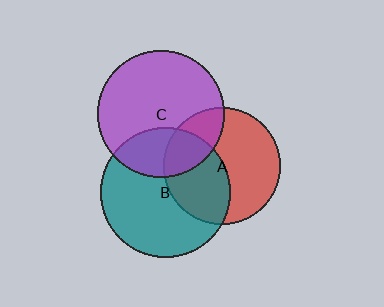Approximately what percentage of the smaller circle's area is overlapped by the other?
Approximately 45%.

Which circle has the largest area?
Circle B (teal).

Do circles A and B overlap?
Yes.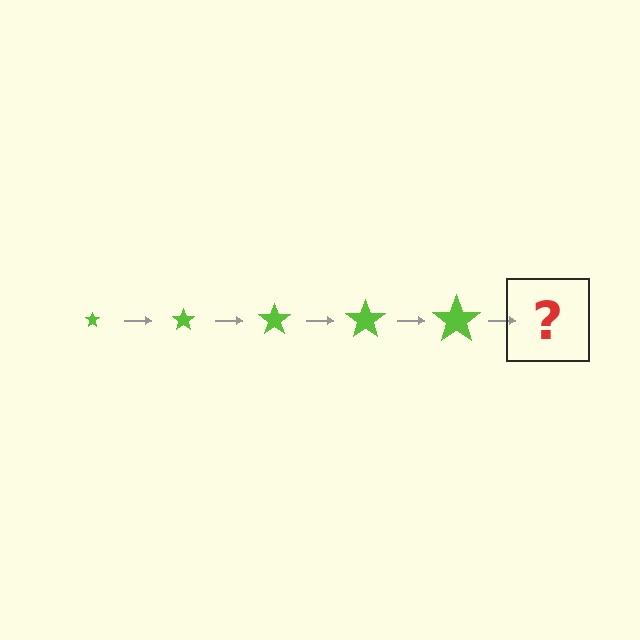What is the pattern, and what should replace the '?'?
The pattern is that the star gets progressively larger each step. The '?' should be a lime star, larger than the previous one.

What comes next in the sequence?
The next element should be a lime star, larger than the previous one.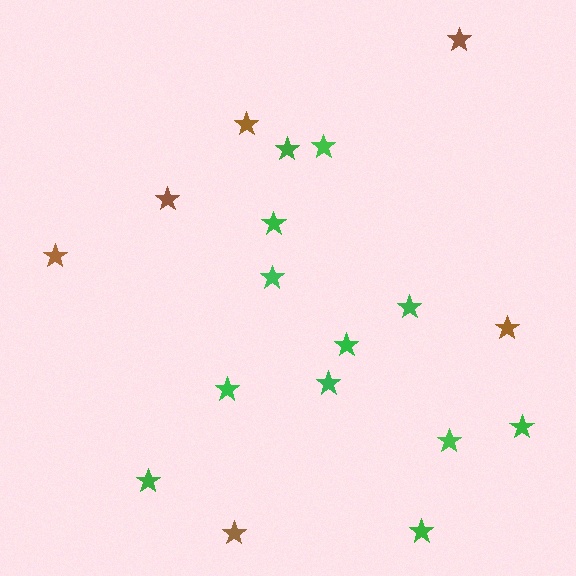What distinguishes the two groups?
There are 2 groups: one group of green stars (12) and one group of brown stars (6).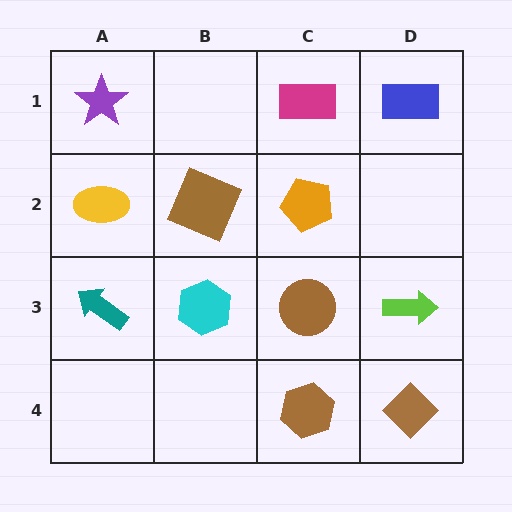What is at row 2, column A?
A yellow ellipse.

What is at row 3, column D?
A lime arrow.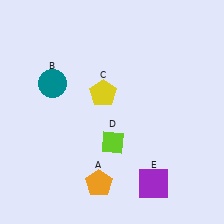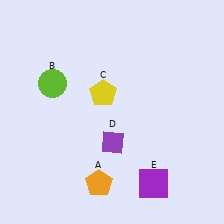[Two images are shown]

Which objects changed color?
B changed from teal to lime. D changed from lime to purple.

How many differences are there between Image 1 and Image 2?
There are 2 differences between the two images.